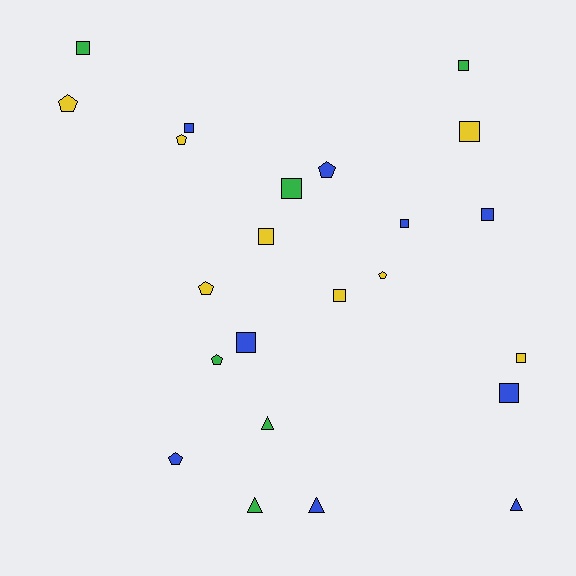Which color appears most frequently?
Blue, with 9 objects.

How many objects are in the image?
There are 23 objects.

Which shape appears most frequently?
Square, with 12 objects.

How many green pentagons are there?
There is 1 green pentagon.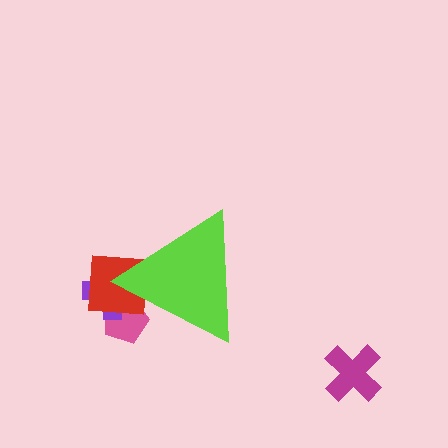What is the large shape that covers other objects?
A lime triangle.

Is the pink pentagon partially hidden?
Yes, the pink pentagon is partially hidden behind the lime triangle.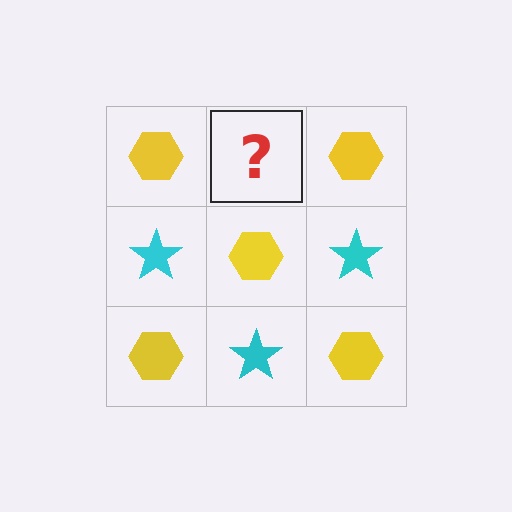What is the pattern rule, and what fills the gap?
The rule is that it alternates yellow hexagon and cyan star in a checkerboard pattern. The gap should be filled with a cyan star.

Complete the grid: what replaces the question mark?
The question mark should be replaced with a cyan star.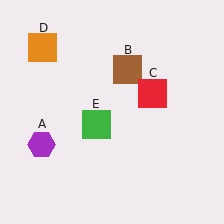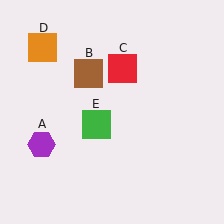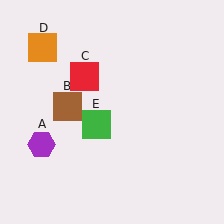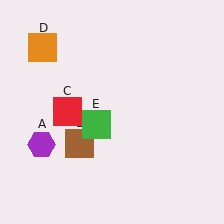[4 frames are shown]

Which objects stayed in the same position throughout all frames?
Purple hexagon (object A) and orange square (object D) and green square (object E) remained stationary.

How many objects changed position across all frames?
2 objects changed position: brown square (object B), red square (object C).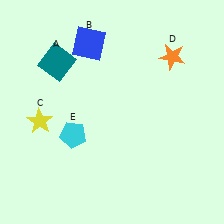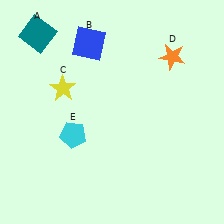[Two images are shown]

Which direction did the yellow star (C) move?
The yellow star (C) moved up.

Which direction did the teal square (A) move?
The teal square (A) moved up.